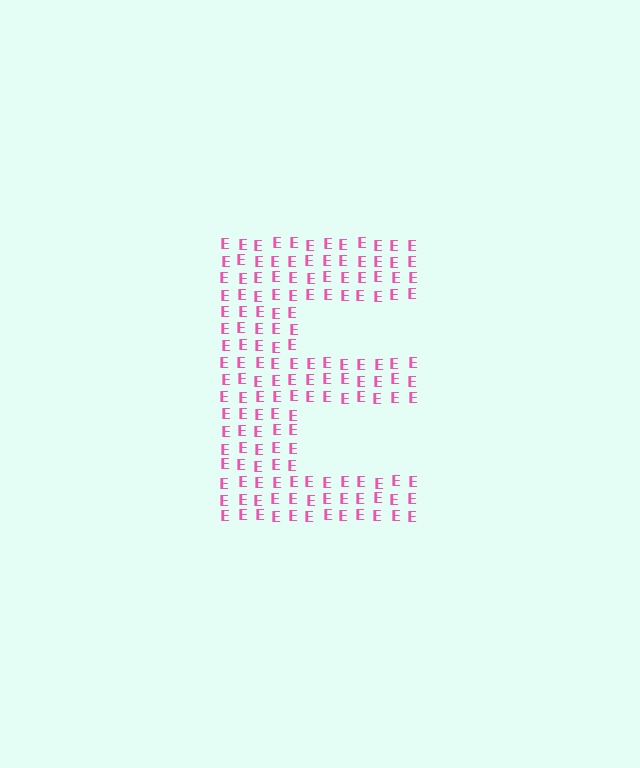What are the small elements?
The small elements are letter E's.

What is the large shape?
The large shape is the letter E.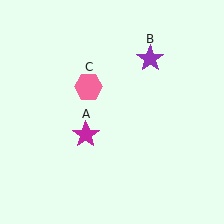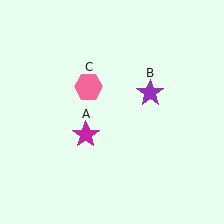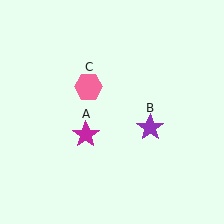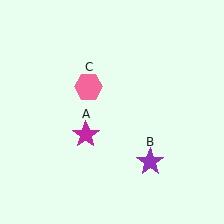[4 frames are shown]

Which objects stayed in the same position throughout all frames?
Magenta star (object A) and pink hexagon (object C) remained stationary.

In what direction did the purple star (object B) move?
The purple star (object B) moved down.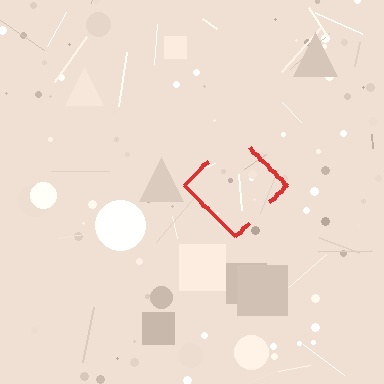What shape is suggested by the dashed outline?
The dashed outline suggests a diamond.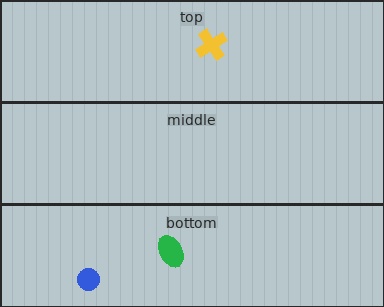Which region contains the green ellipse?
The bottom region.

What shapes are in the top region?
The yellow cross.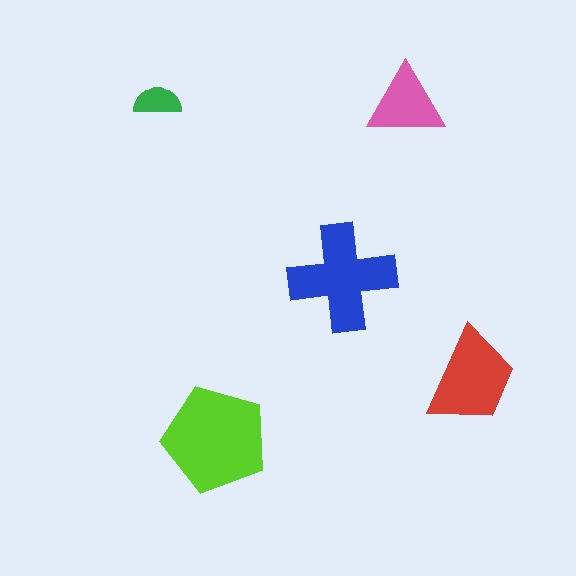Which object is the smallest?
The green semicircle.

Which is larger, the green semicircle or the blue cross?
The blue cross.